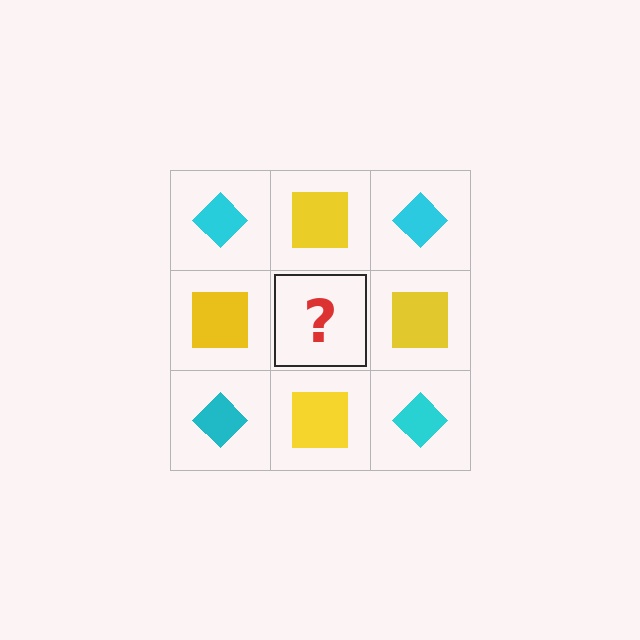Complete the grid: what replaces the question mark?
The question mark should be replaced with a cyan diamond.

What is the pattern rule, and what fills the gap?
The rule is that it alternates cyan diamond and yellow square in a checkerboard pattern. The gap should be filled with a cyan diamond.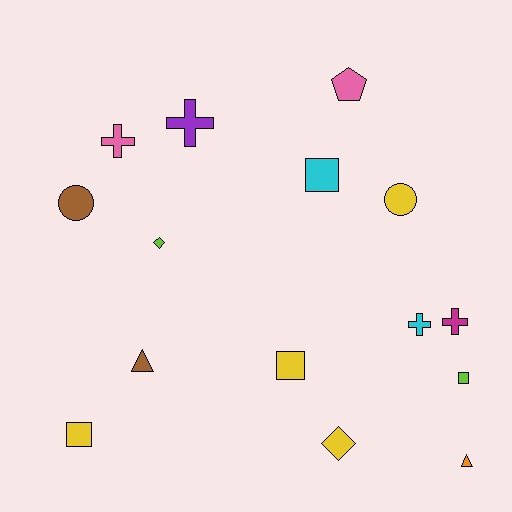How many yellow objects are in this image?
There are 4 yellow objects.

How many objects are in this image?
There are 15 objects.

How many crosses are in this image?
There are 4 crosses.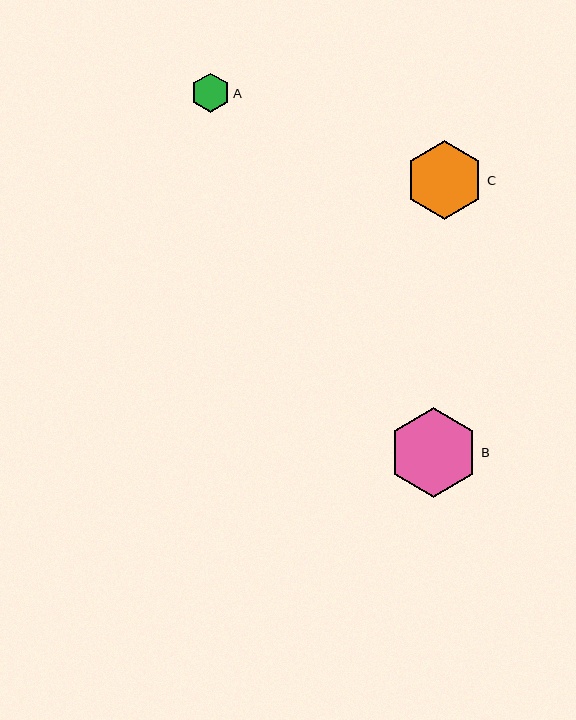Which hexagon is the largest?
Hexagon B is the largest with a size of approximately 90 pixels.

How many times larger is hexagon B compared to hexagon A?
Hexagon B is approximately 2.3 times the size of hexagon A.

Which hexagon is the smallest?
Hexagon A is the smallest with a size of approximately 39 pixels.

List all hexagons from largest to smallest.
From largest to smallest: B, C, A.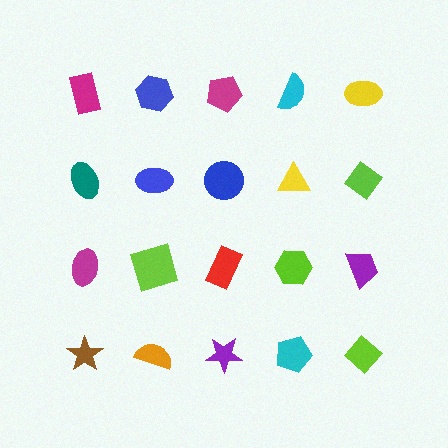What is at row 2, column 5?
A lime diamond.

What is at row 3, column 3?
A red rectangle.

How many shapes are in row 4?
5 shapes.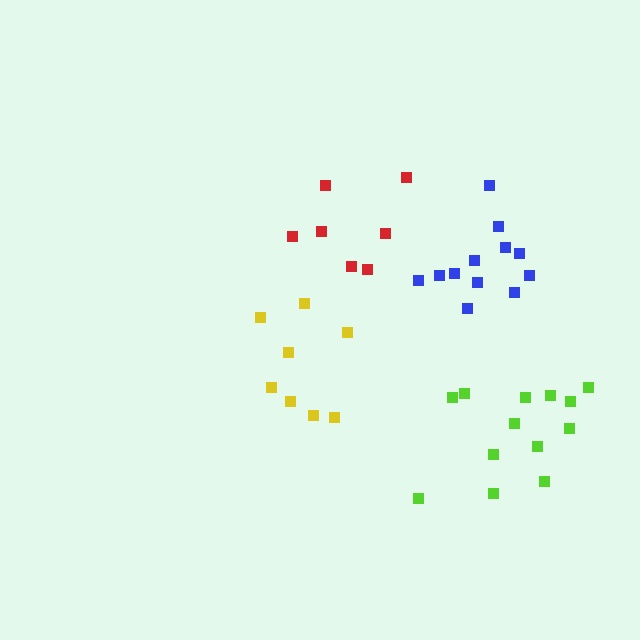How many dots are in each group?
Group 1: 8 dots, Group 2: 12 dots, Group 3: 7 dots, Group 4: 13 dots (40 total).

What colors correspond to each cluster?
The clusters are colored: yellow, blue, red, lime.